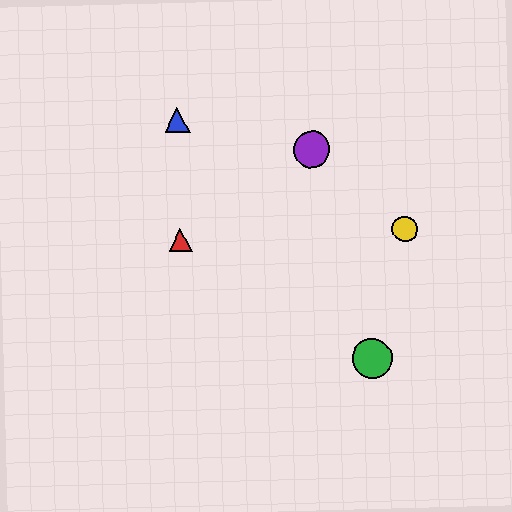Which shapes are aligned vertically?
The red triangle, the blue triangle are aligned vertically.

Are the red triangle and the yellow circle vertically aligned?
No, the red triangle is at x≈180 and the yellow circle is at x≈405.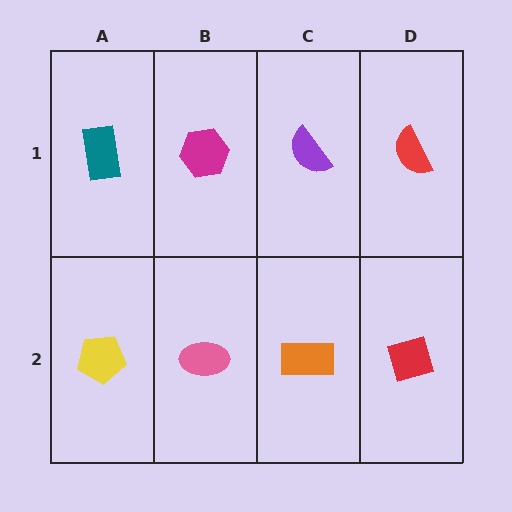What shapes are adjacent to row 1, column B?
A pink ellipse (row 2, column B), a teal rectangle (row 1, column A), a purple semicircle (row 1, column C).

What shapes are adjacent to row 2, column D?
A red semicircle (row 1, column D), an orange rectangle (row 2, column C).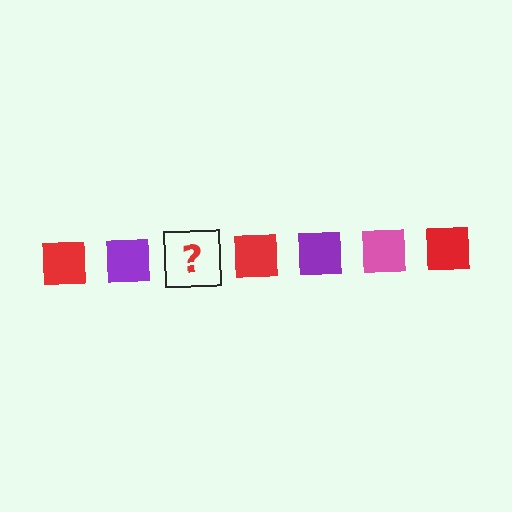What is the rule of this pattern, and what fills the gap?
The rule is that the pattern cycles through red, purple, pink squares. The gap should be filled with a pink square.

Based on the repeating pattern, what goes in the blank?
The blank should be a pink square.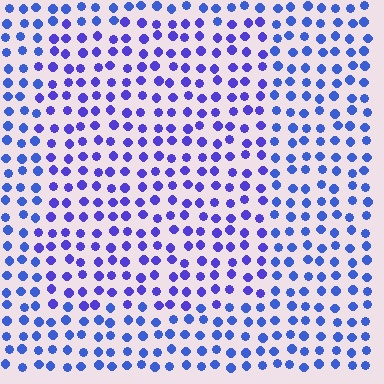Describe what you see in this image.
The image is filled with small blue elements in a uniform arrangement. A rectangle-shaped region is visible where the elements are tinted to a slightly different hue, forming a subtle color boundary.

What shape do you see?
I see a rectangle.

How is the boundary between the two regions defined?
The boundary is defined purely by a slight shift in hue (about 23 degrees). Spacing, size, and orientation are identical on both sides.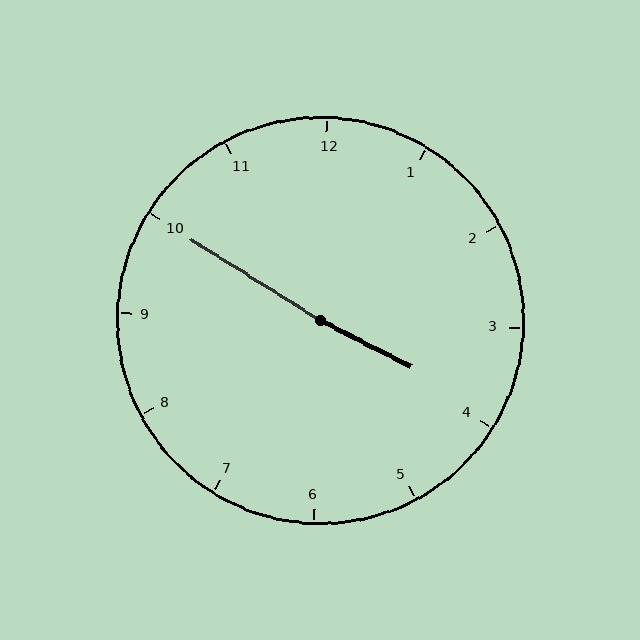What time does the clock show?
3:50.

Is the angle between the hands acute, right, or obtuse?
It is obtuse.